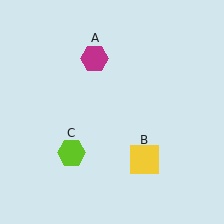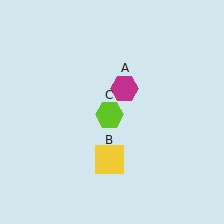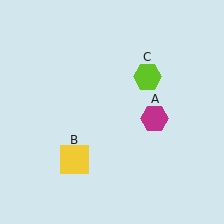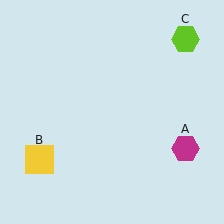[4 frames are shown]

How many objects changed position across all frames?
3 objects changed position: magenta hexagon (object A), yellow square (object B), lime hexagon (object C).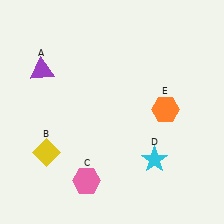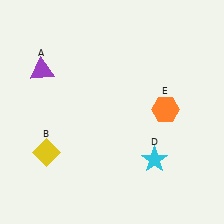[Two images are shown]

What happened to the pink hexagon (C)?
The pink hexagon (C) was removed in Image 2. It was in the bottom-left area of Image 1.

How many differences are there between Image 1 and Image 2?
There is 1 difference between the two images.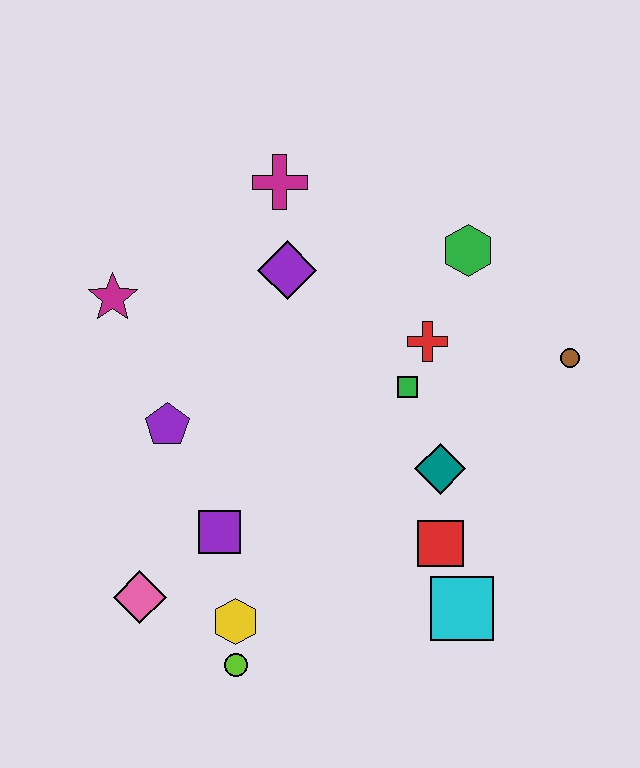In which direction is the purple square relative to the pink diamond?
The purple square is to the right of the pink diamond.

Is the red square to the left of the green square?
No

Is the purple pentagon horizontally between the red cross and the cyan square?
No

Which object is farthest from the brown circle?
The pink diamond is farthest from the brown circle.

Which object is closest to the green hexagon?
The red cross is closest to the green hexagon.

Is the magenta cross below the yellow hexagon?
No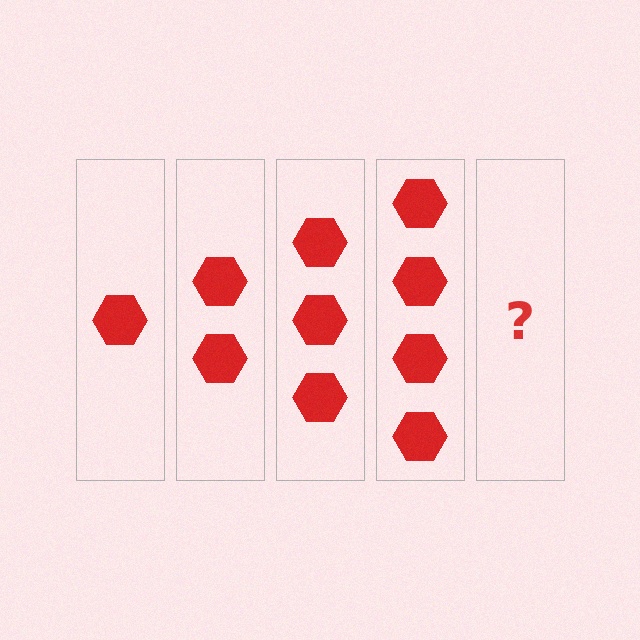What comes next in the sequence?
The next element should be 5 hexagons.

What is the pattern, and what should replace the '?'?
The pattern is that each step adds one more hexagon. The '?' should be 5 hexagons.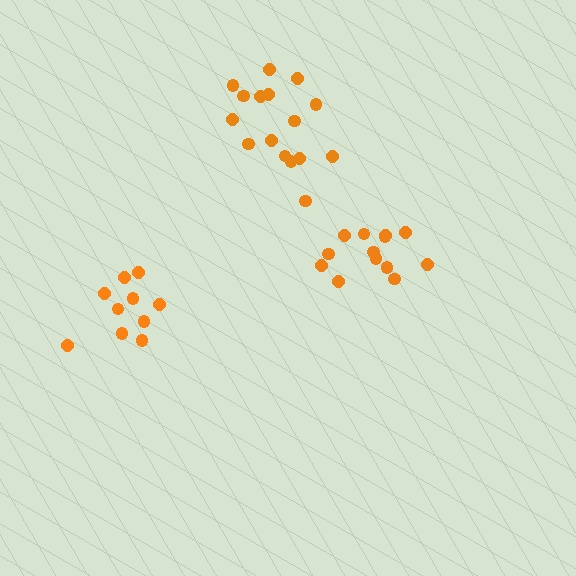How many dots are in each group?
Group 1: 14 dots, Group 2: 10 dots, Group 3: 15 dots (39 total).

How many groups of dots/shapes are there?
There are 3 groups.